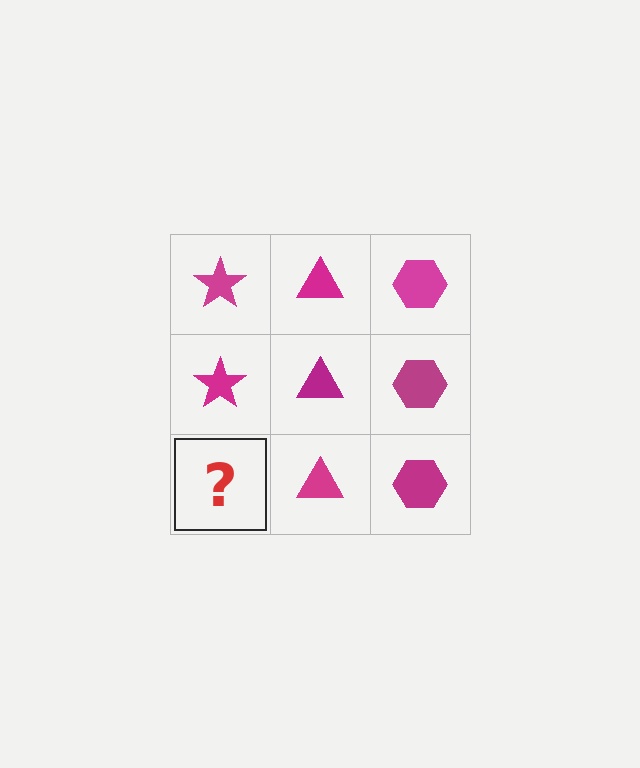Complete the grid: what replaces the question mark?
The question mark should be replaced with a magenta star.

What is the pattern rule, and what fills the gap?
The rule is that each column has a consistent shape. The gap should be filled with a magenta star.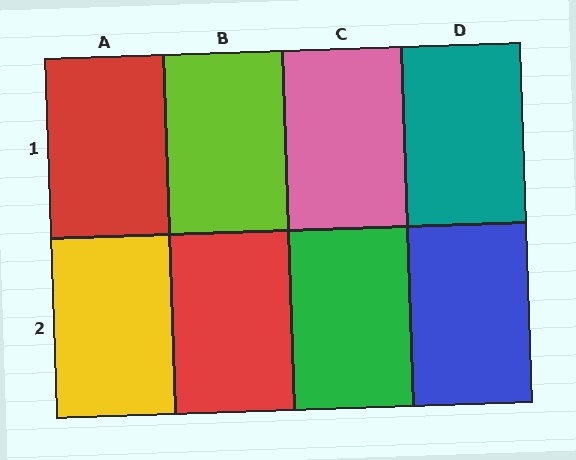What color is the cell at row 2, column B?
Red.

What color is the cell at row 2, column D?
Blue.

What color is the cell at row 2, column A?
Yellow.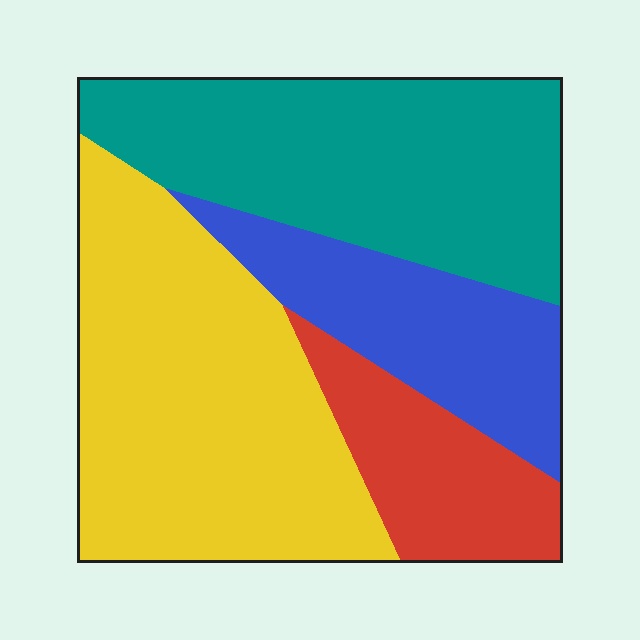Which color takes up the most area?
Yellow, at roughly 35%.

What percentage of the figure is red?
Red takes up about one eighth (1/8) of the figure.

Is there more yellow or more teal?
Yellow.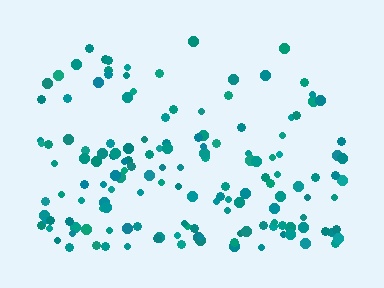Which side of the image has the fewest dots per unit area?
The top.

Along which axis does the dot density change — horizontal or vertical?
Vertical.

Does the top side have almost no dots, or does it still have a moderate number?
Still a moderate number, just noticeably fewer than the bottom.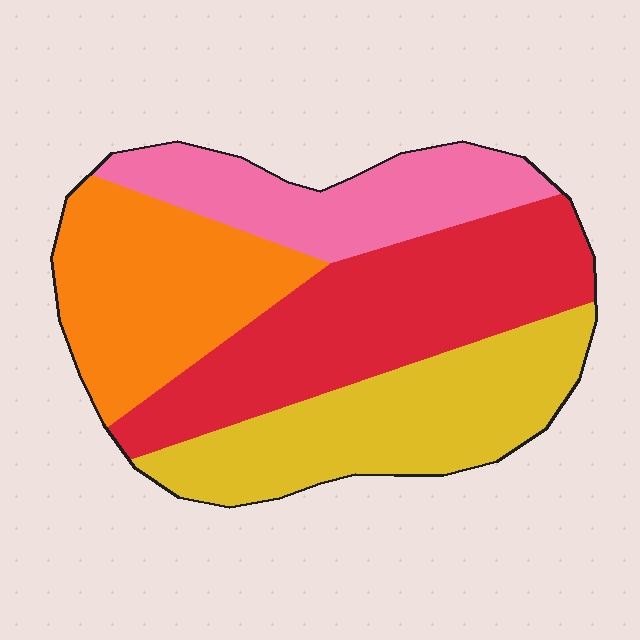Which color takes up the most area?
Red, at roughly 30%.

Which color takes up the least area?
Pink, at roughly 20%.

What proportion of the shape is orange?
Orange takes up about one quarter (1/4) of the shape.